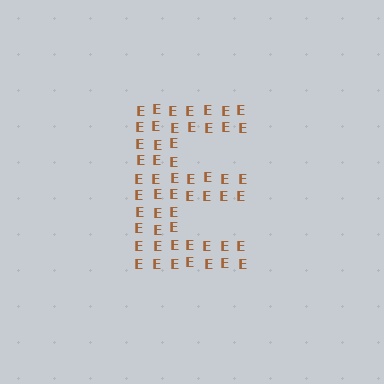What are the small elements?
The small elements are letter E's.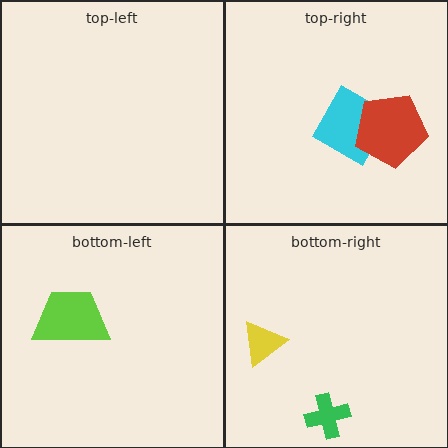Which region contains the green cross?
The bottom-right region.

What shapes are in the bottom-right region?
The green cross, the yellow triangle.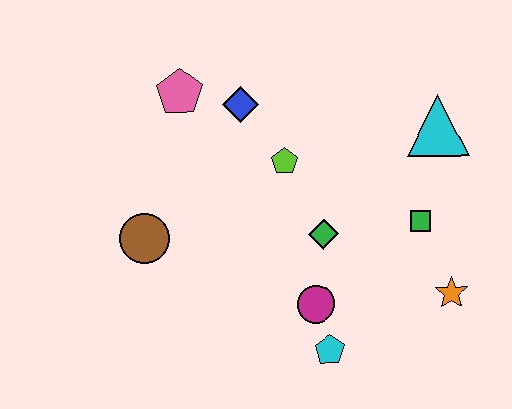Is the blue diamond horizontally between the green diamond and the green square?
No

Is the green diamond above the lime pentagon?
No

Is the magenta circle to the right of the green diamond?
No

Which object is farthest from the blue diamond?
The orange star is farthest from the blue diamond.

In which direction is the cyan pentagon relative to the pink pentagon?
The cyan pentagon is below the pink pentagon.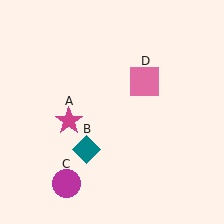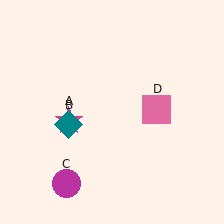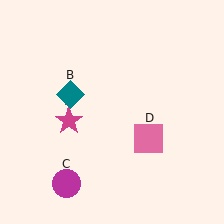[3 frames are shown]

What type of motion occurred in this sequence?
The teal diamond (object B), pink square (object D) rotated clockwise around the center of the scene.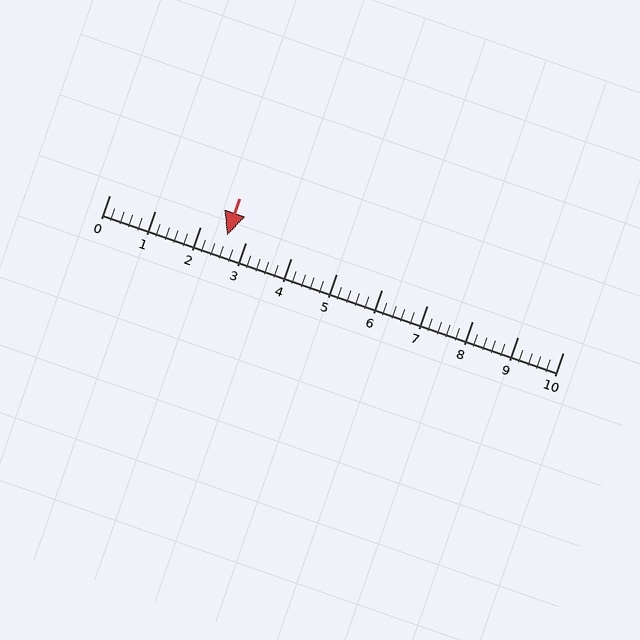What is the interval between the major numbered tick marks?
The major tick marks are spaced 1 units apart.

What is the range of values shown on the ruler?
The ruler shows values from 0 to 10.